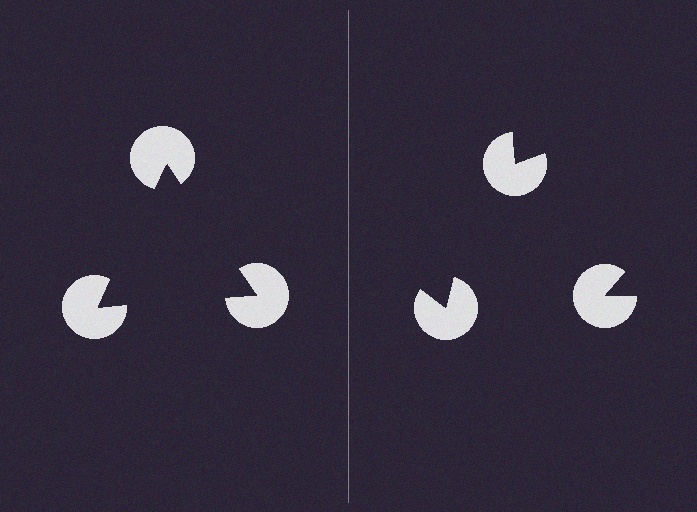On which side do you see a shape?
An illusory triangle appears on the left side. On the right side the wedge cuts are rotated, so no coherent shape forms.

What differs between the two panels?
The pac-man discs are positioned identically on both sides; only the wedge orientations differ. On the left they align to a triangle; on the right they are misaligned.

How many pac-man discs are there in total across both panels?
6 — 3 on each side.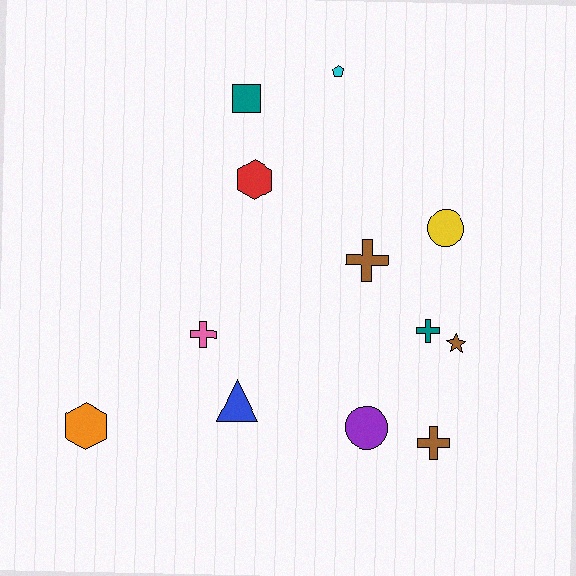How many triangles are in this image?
There is 1 triangle.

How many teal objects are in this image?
There are 2 teal objects.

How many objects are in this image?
There are 12 objects.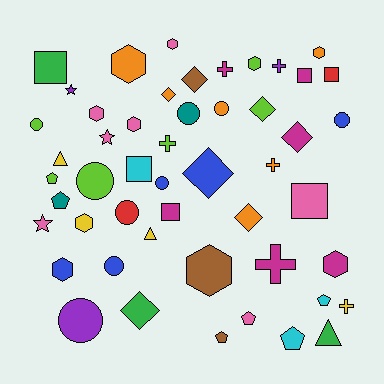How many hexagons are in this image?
There are 10 hexagons.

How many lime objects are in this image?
There are 6 lime objects.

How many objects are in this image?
There are 50 objects.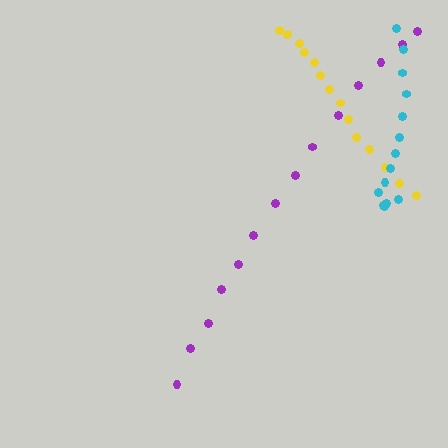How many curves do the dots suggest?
There are 3 distinct paths.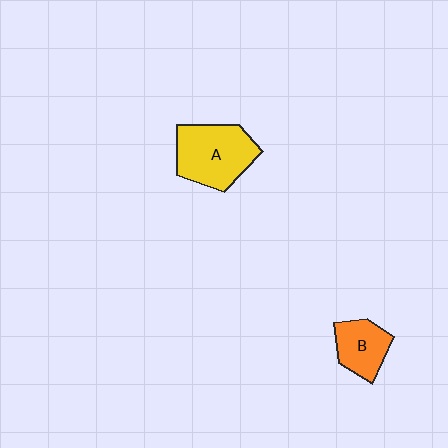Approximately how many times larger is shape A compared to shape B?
Approximately 1.7 times.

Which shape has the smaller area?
Shape B (orange).